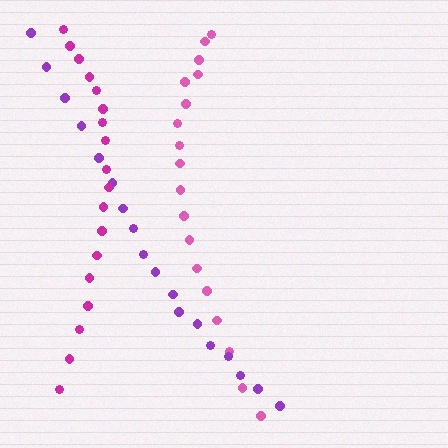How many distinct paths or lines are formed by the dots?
There are 3 distinct paths.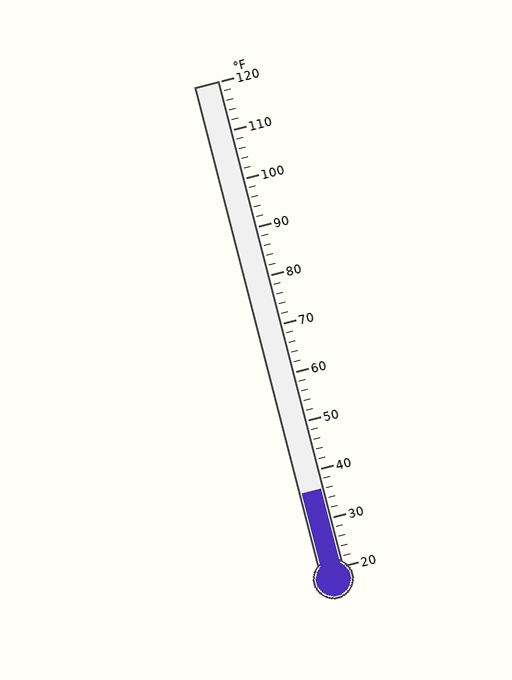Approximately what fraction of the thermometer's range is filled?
The thermometer is filled to approximately 15% of its range.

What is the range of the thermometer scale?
The thermometer scale ranges from 20°F to 120°F.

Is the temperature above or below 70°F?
The temperature is below 70°F.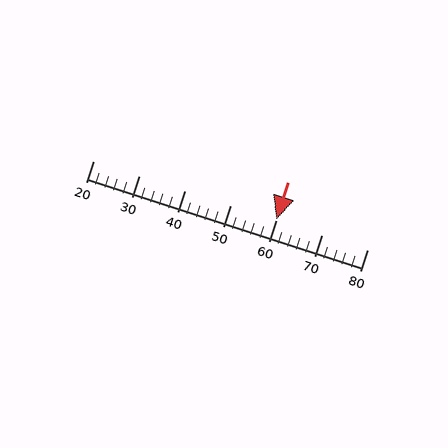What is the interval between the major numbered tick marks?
The major tick marks are spaced 10 units apart.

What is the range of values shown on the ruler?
The ruler shows values from 20 to 80.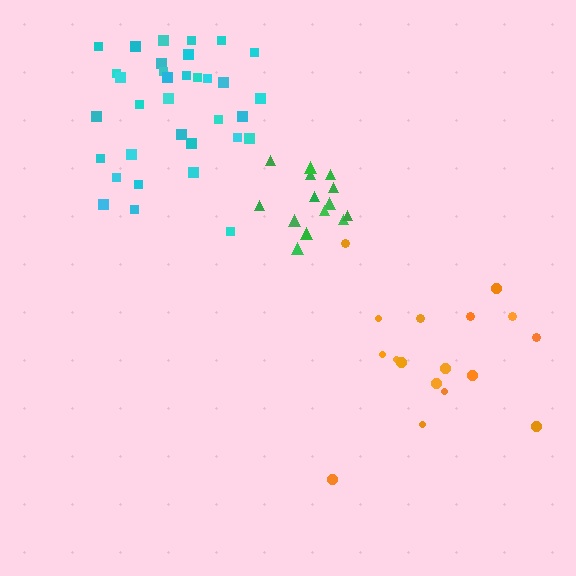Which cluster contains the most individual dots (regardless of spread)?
Cyan (34).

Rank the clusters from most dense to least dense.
green, cyan, orange.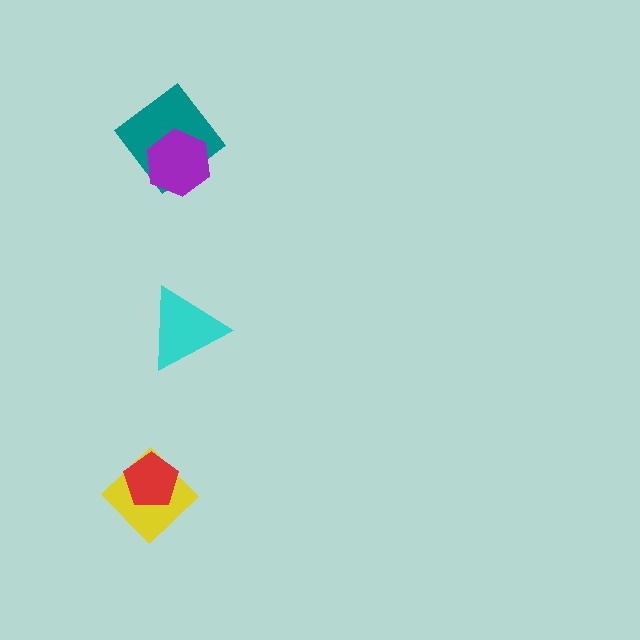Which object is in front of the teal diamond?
The purple hexagon is in front of the teal diamond.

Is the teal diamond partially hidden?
Yes, it is partially covered by another shape.